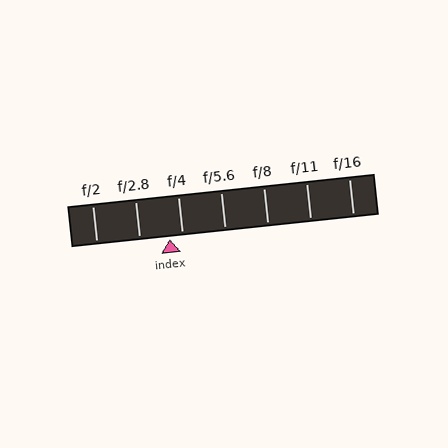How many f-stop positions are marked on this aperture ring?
There are 7 f-stop positions marked.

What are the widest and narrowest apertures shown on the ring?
The widest aperture shown is f/2 and the narrowest is f/16.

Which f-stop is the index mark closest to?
The index mark is closest to f/4.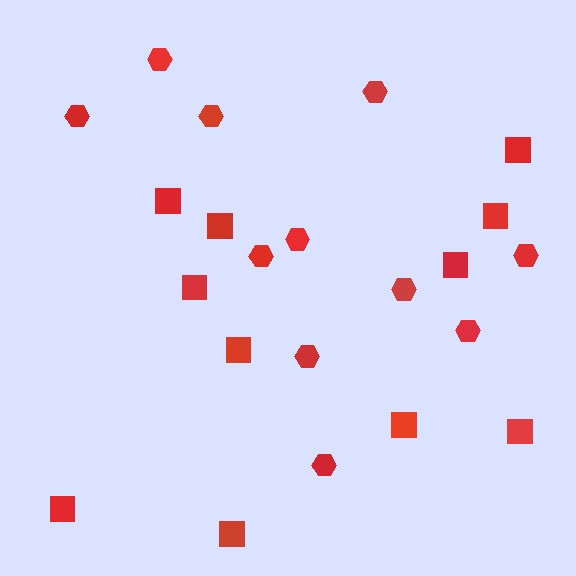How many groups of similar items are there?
There are 2 groups: one group of squares (11) and one group of hexagons (11).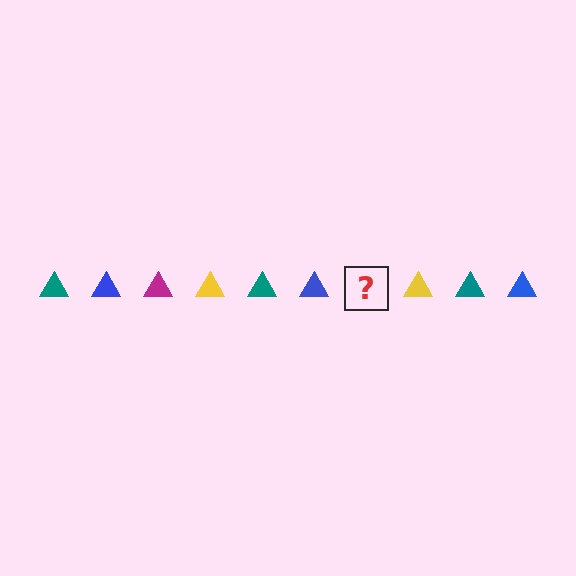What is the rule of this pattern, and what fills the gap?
The rule is that the pattern cycles through teal, blue, magenta, yellow triangles. The gap should be filled with a magenta triangle.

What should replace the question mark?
The question mark should be replaced with a magenta triangle.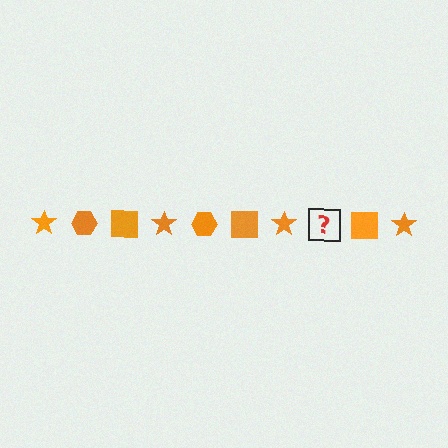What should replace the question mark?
The question mark should be replaced with an orange hexagon.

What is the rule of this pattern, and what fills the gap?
The rule is that the pattern cycles through star, hexagon, square shapes in orange. The gap should be filled with an orange hexagon.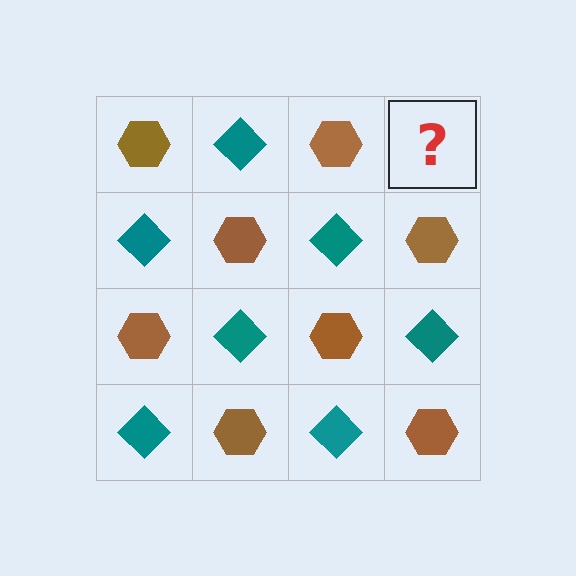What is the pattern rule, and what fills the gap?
The rule is that it alternates brown hexagon and teal diamond in a checkerboard pattern. The gap should be filled with a teal diamond.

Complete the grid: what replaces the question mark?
The question mark should be replaced with a teal diamond.